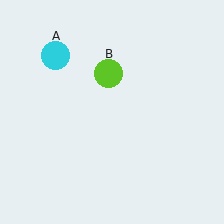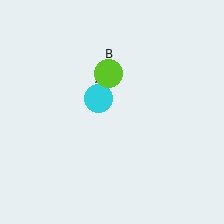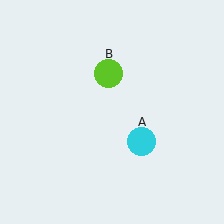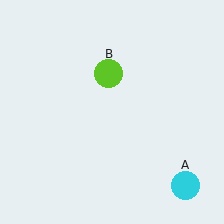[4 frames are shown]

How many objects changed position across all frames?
1 object changed position: cyan circle (object A).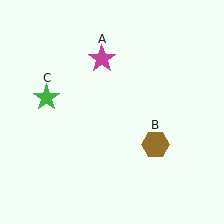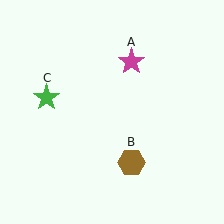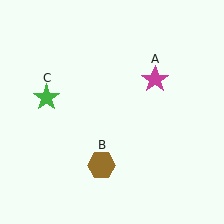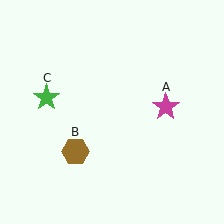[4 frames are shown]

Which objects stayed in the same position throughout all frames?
Green star (object C) remained stationary.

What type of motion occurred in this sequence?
The magenta star (object A), brown hexagon (object B) rotated clockwise around the center of the scene.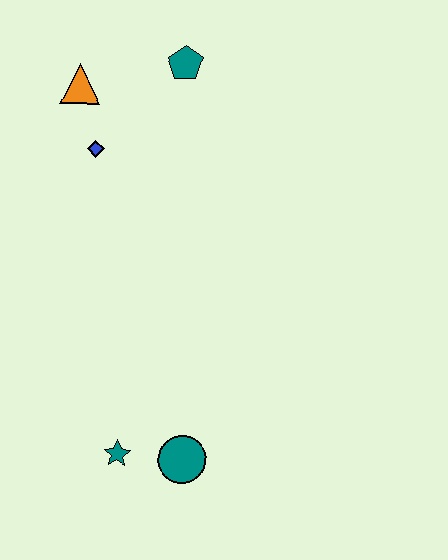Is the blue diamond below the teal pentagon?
Yes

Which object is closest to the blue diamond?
The orange triangle is closest to the blue diamond.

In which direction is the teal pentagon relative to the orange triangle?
The teal pentagon is to the right of the orange triangle.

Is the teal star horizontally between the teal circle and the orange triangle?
Yes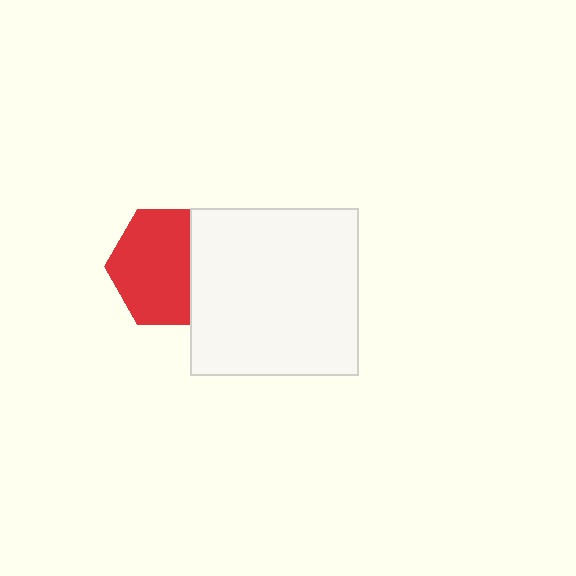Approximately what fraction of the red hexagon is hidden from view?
Roughly 32% of the red hexagon is hidden behind the white square.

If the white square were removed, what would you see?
You would see the complete red hexagon.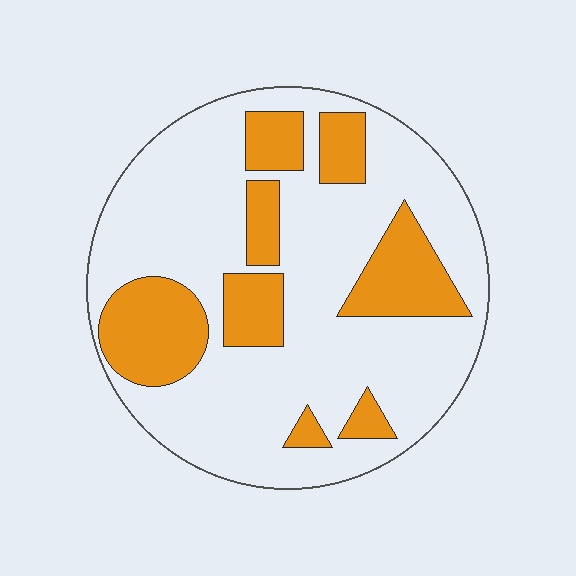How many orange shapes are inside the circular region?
8.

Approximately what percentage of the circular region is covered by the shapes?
Approximately 25%.